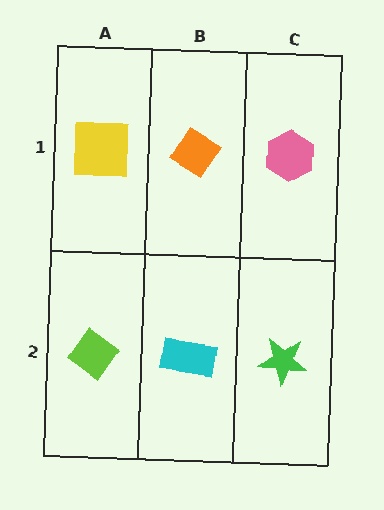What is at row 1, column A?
A yellow square.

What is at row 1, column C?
A pink hexagon.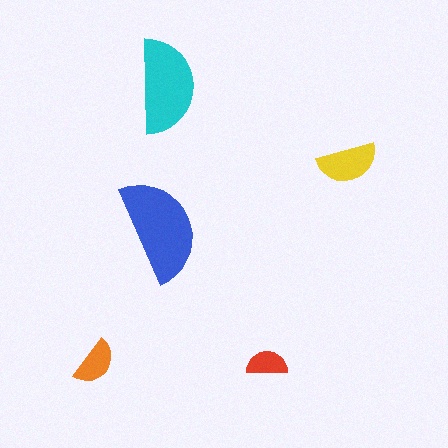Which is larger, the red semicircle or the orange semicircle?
The orange one.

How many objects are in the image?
There are 5 objects in the image.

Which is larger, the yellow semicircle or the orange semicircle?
The yellow one.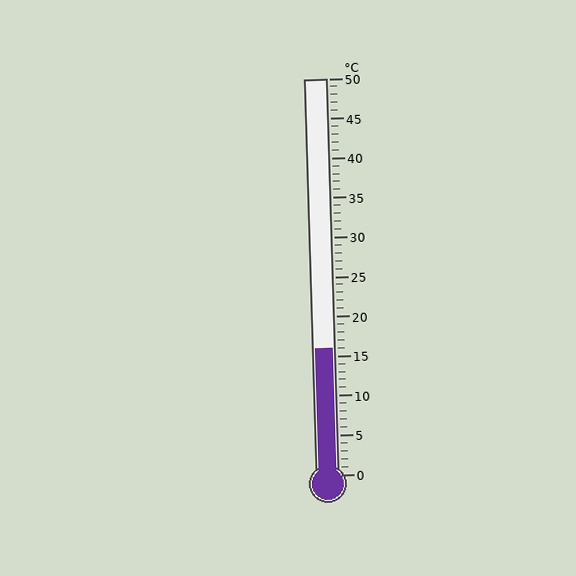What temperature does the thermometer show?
The thermometer shows approximately 16°C.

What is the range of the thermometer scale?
The thermometer scale ranges from 0°C to 50°C.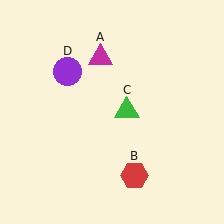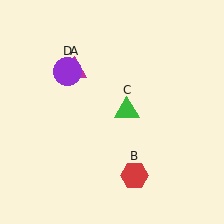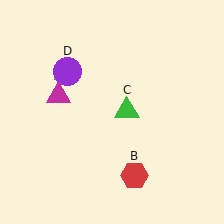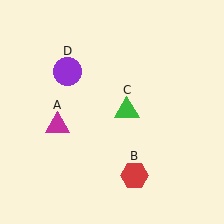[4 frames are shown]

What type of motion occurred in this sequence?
The magenta triangle (object A) rotated counterclockwise around the center of the scene.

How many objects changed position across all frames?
1 object changed position: magenta triangle (object A).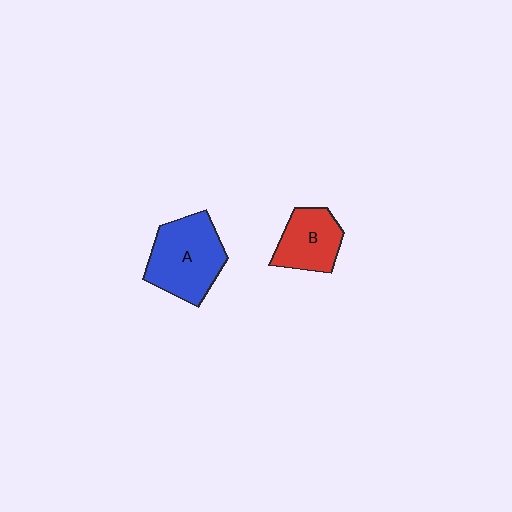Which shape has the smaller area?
Shape B (red).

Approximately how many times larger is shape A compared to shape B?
Approximately 1.5 times.